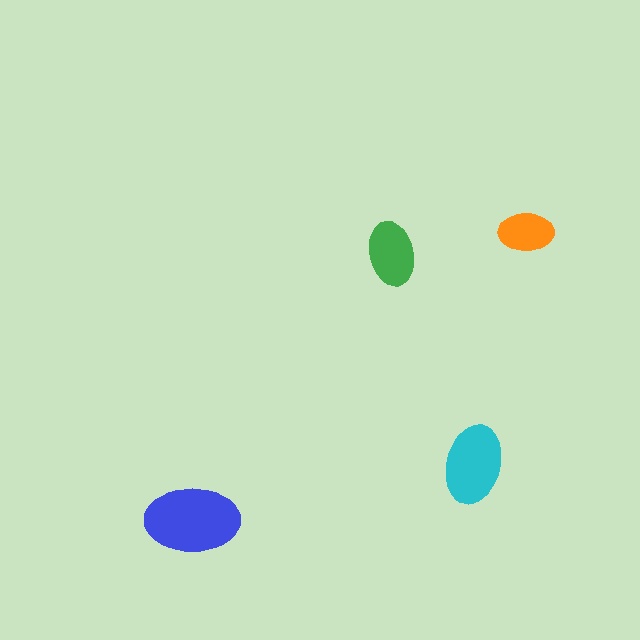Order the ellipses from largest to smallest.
the blue one, the cyan one, the green one, the orange one.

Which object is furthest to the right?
The orange ellipse is rightmost.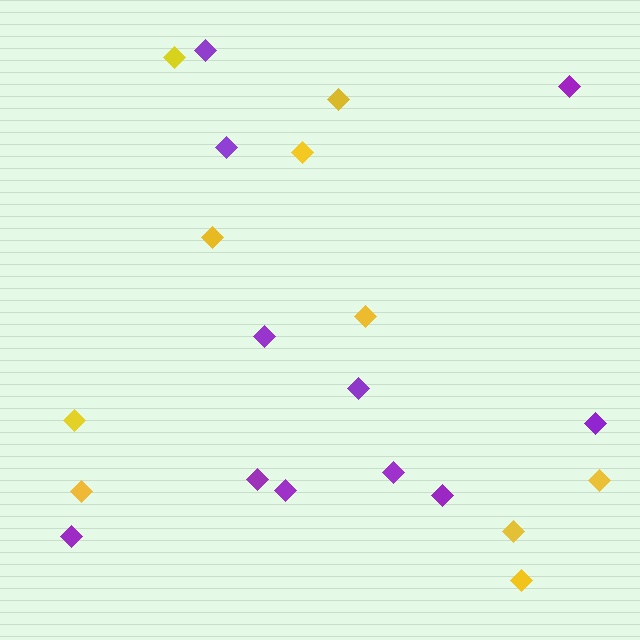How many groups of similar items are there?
There are 2 groups: one group of yellow diamonds (10) and one group of purple diamonds (11).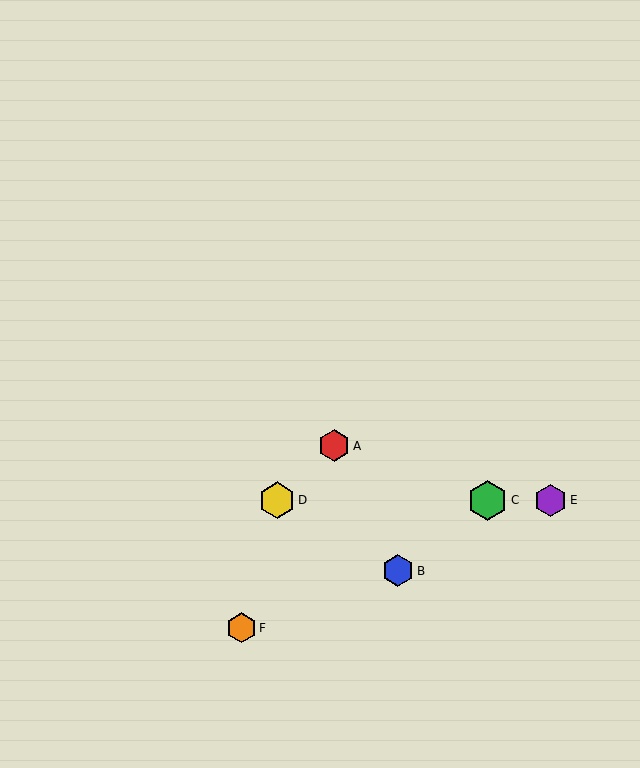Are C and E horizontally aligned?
Yes, both are at y≈500.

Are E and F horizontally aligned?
No, E is at y≈500 and F is at y≈628.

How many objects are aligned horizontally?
3 objects (C, D, E) are aligned horizontally.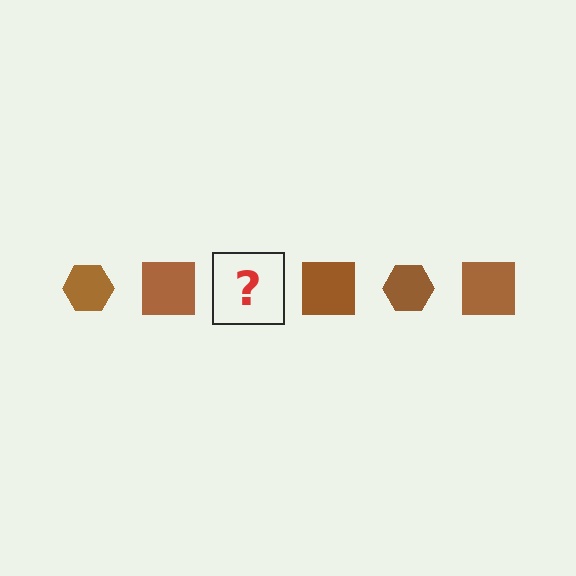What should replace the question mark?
The question mark should be replaced with a brown hexagon.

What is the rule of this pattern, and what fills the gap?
The rule is that the pattern cycles through hexagon, square shapes in brown. The gap should be filled with a brown hexagon.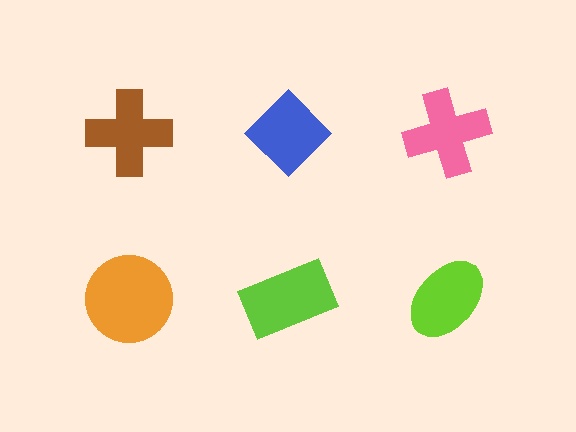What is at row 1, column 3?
A pink cross.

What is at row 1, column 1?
A brown cross.